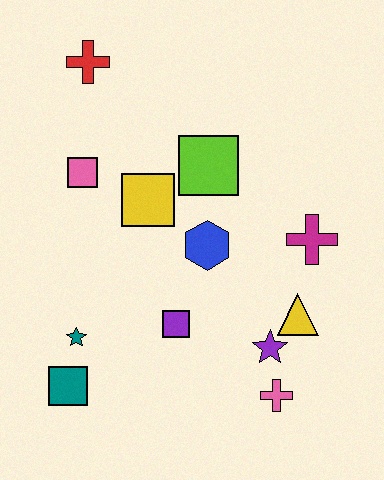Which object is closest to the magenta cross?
The yellow triangle is closest to the magenta cross.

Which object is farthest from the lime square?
The teal square is farthest from the lime square.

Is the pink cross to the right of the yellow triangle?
No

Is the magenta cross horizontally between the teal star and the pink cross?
No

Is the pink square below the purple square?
No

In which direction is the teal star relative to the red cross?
The teal star is below the red cross.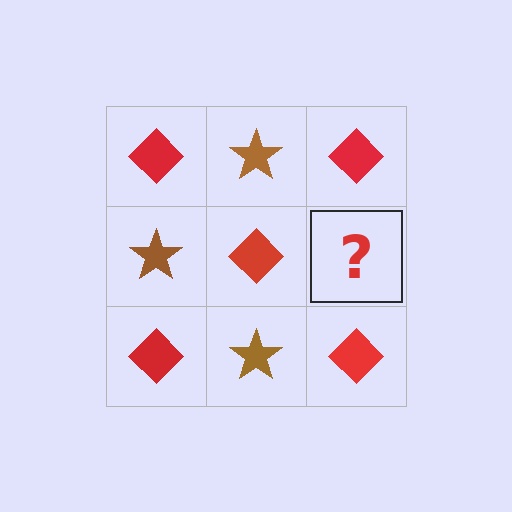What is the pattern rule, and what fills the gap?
The rule is that it alternates red diamond and brown star in a checkerboard pattern. The gap should be filled with a brown star.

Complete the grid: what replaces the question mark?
The question mark should be replaced with a brown star.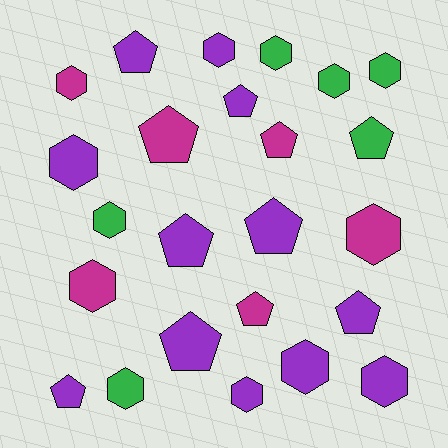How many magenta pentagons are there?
There are 3 magenta pentagons.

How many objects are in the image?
There are 24 objects.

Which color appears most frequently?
Purple, with 12 objects.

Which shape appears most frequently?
Hexagon, with 13 objects.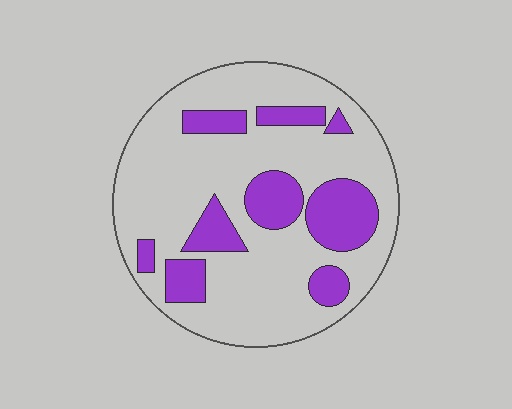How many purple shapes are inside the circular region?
9.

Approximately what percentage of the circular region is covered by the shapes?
Approximately 25%.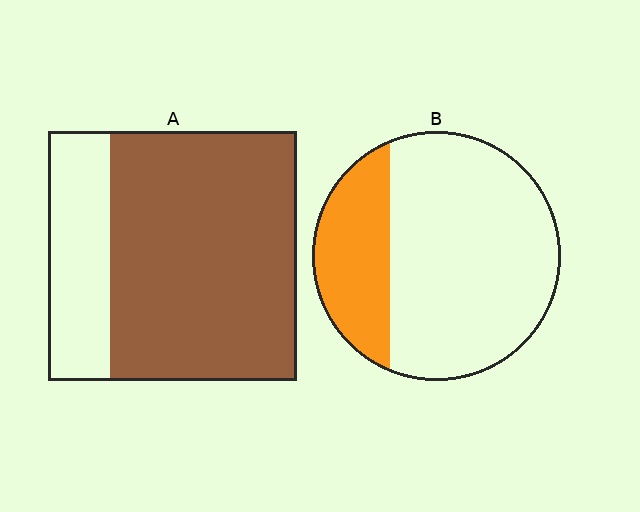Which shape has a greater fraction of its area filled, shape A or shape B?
Shape A.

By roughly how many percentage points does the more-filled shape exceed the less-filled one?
By roughly 50 percentage points (A over B).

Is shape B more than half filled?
No.